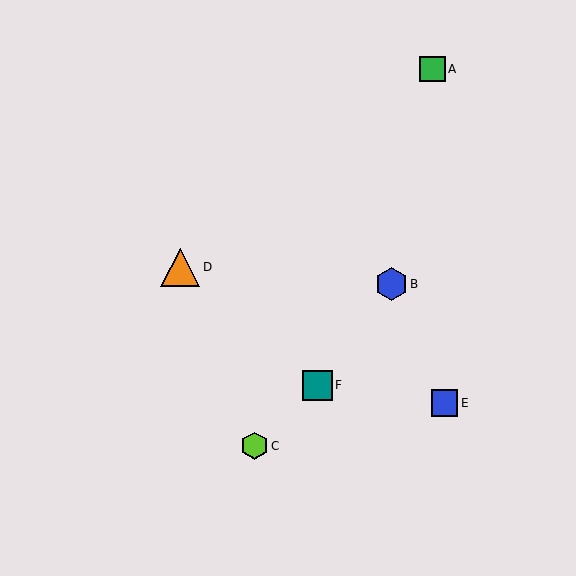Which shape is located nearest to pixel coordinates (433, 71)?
The green square (labeled A) at (433, 69) is nearest to that location.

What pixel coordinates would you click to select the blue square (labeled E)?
Click at (445, 403) to select the blue square E.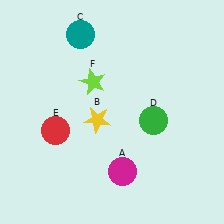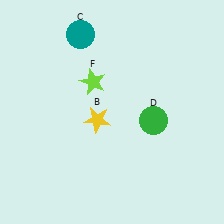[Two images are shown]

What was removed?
The red circle (E), the magenta circle (A) were removed in Image 2.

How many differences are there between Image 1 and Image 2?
There are 2 differences between the two images.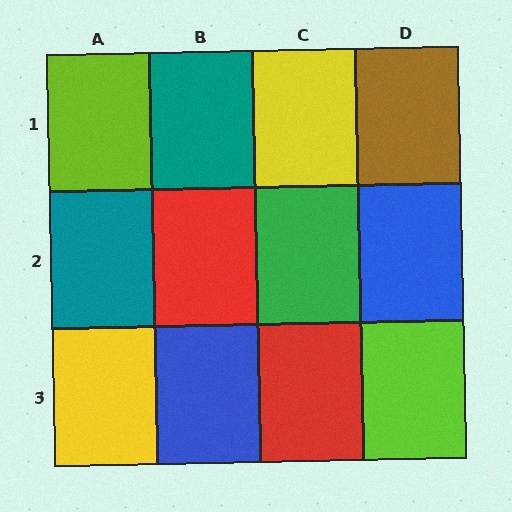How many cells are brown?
1 cell is brown.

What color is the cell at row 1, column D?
Brown.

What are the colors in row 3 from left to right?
Yellow, blue, red, lime.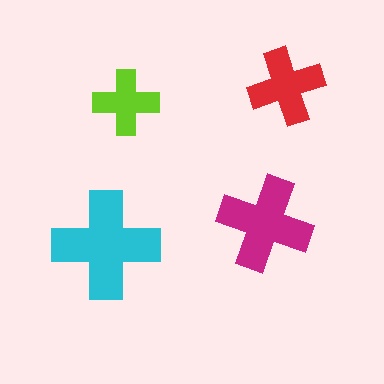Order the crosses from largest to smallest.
the cyan one, the magenta one, the red one, the lime one.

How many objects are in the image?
There are 4 objects in the image.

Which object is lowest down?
The cyan cross is bottommost.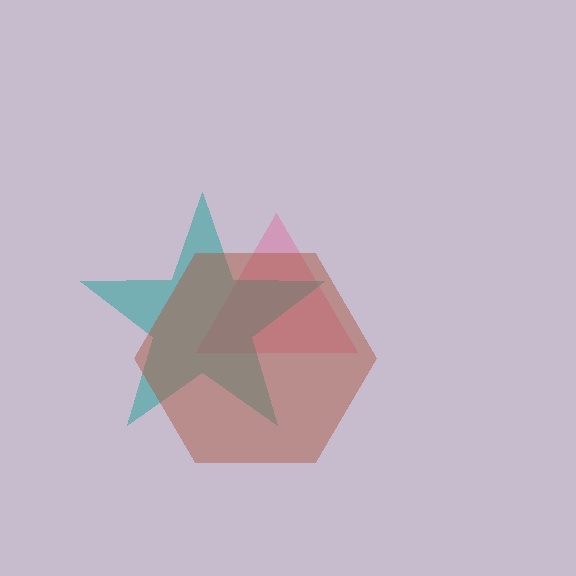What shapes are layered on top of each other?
The layered shapes are: a pink triangle, a teal star, a brown hexagon.